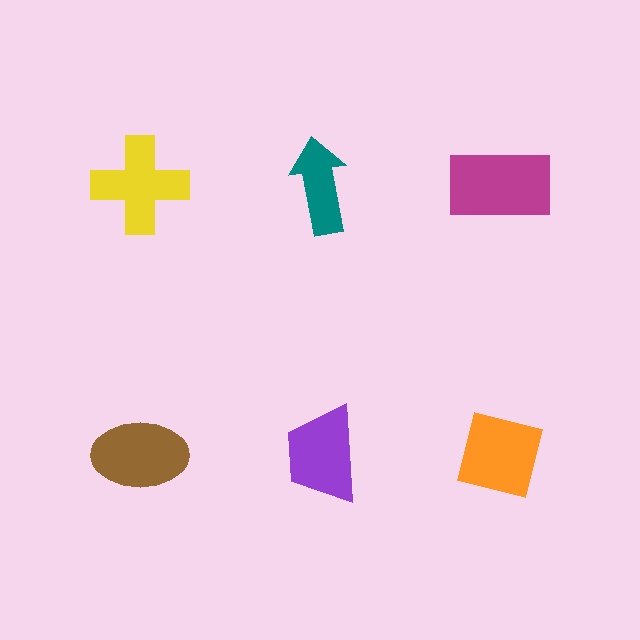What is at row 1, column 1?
A yellow cross.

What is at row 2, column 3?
An orange square.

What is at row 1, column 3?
A magenta rectangle.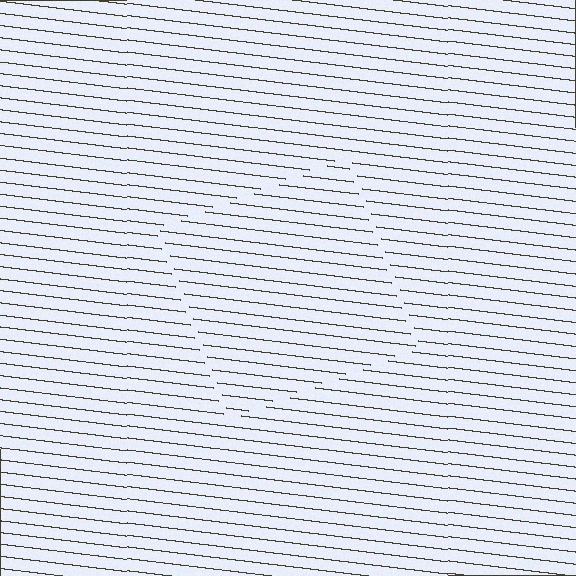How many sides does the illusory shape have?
4 sides — the line-ends trace a square.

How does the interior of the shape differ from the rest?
The interior of the shape contains the same grating, shifted by half a period — the contour is defined by the phase discontinuity where line-ends from the inner and outer gratings abut.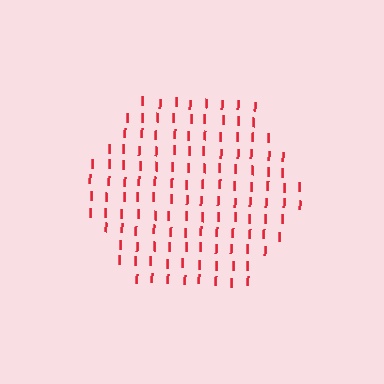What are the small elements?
The small elements are letter I's.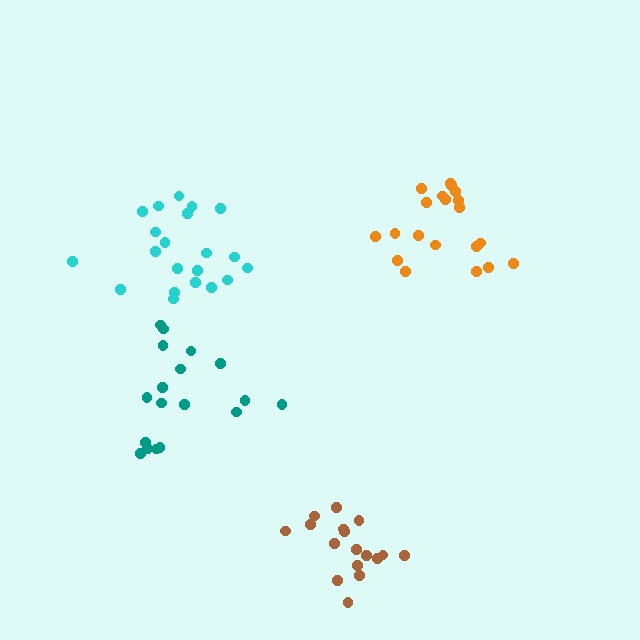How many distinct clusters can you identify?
There are 4 distinct clusters.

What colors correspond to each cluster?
The clusters are colored: teal, cyan, orange, brown.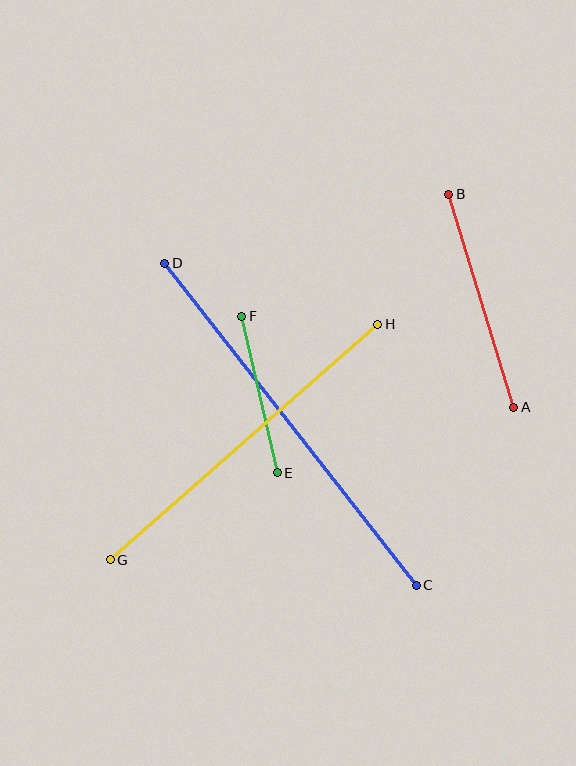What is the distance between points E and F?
The distance is approximately 160 pixels.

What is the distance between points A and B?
The distance is approximately 223 pixels.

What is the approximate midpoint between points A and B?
The midpoint is at approximately (481, 301) pixels.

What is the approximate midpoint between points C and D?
The midpoint is at approximately (290, 424) pixels.